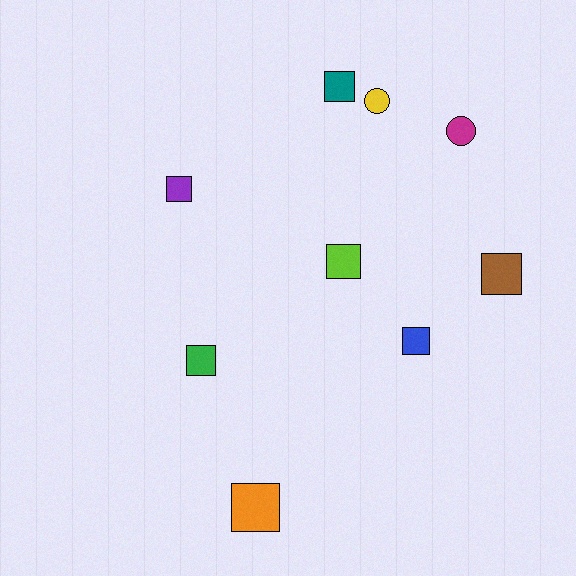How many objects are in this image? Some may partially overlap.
There are 9 objects.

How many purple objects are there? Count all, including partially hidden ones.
There is 1 purple object.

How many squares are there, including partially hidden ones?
There are 7 squares.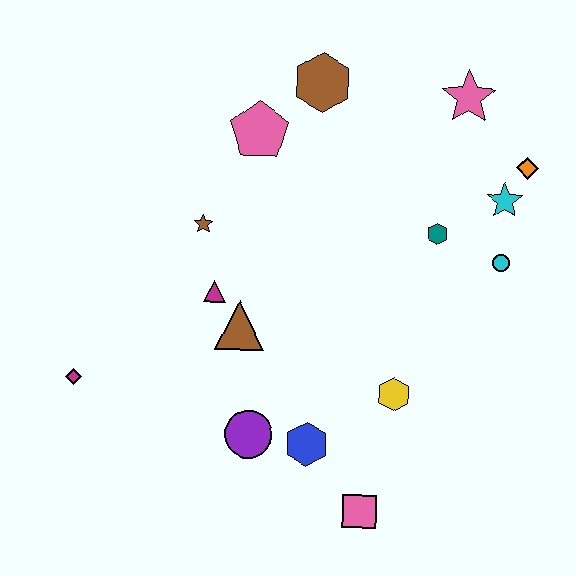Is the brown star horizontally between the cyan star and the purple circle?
No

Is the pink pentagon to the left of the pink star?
Yes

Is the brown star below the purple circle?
No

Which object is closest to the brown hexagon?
The pink pentagon is closest to the brown hexagon.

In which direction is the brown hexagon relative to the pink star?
The brown hexagon is to the left of the pink star.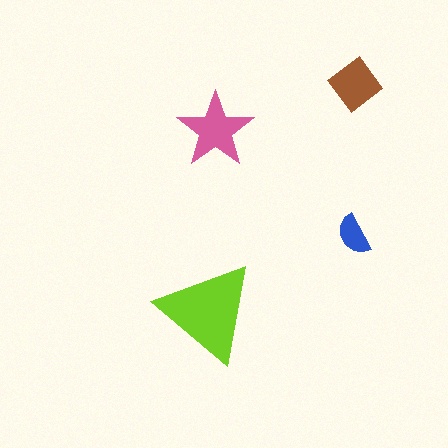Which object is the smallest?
The blue semicircle.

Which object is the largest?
The lime triangle.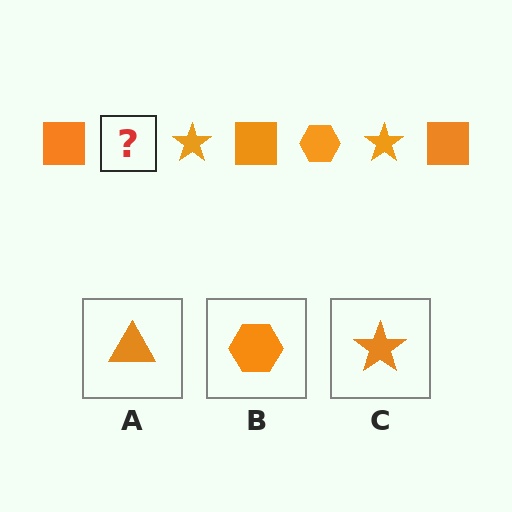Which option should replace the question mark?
Option B.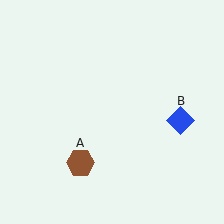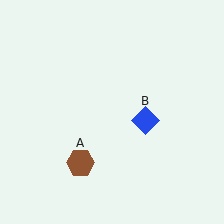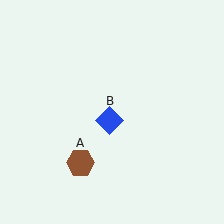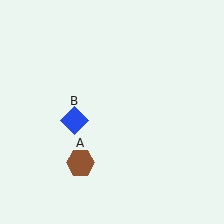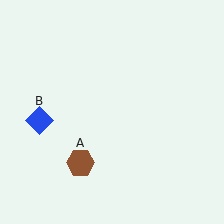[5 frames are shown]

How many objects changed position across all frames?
1 object changed position: blue diamond (object B).